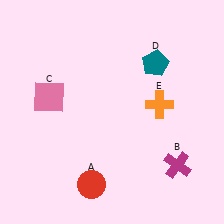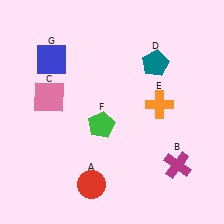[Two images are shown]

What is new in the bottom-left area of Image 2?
A green pentagon (F) was added in the bottom-left area of Image 2.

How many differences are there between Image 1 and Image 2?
There are 2 differences between the two images.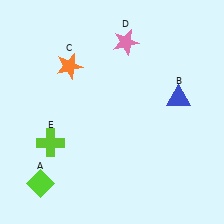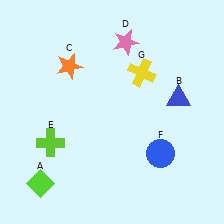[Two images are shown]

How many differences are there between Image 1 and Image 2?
There are 2 differences between the two images.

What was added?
A blue circle (F), a yellow cross (G) were added in Image 2.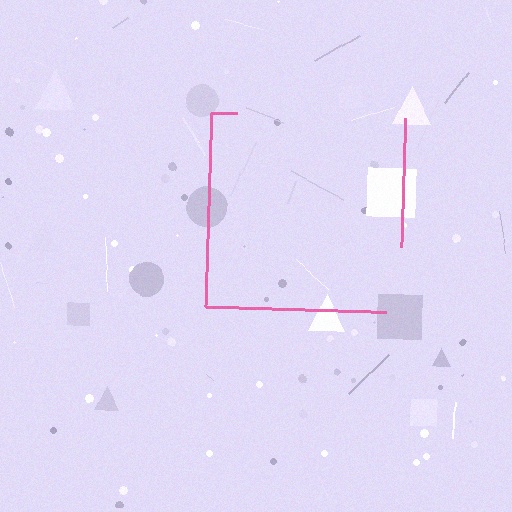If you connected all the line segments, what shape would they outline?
They would outline a square.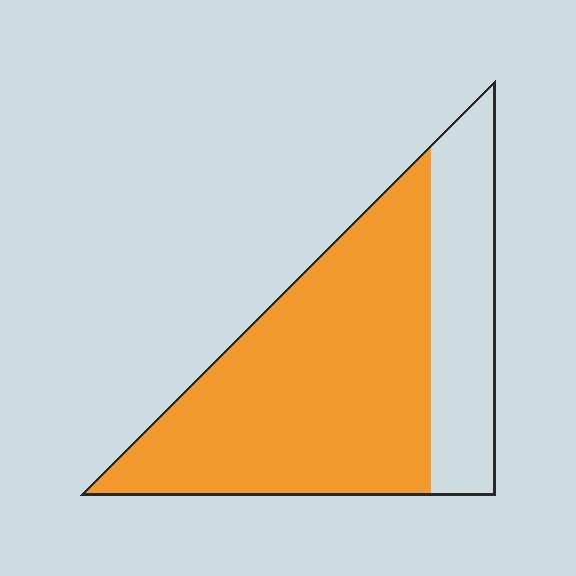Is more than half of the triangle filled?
Yes.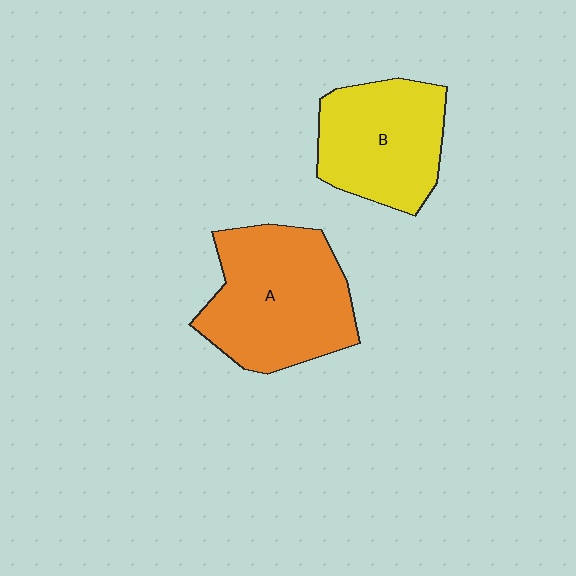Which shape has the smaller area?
Shape B (yellow).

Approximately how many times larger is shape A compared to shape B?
Approximately 1.3 times.